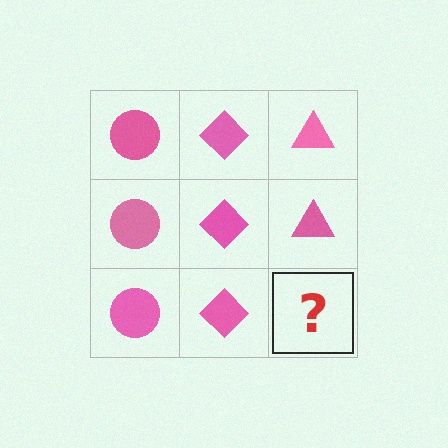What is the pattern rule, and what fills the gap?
The rule is that each column has a consistent shape. The gap should be filled with a pink triangle.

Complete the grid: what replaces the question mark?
The question mark should be replaced with a pink triangle.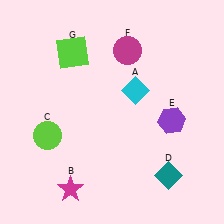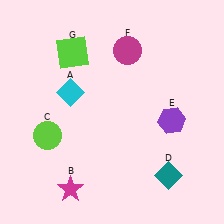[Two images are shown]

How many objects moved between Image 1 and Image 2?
1 object moved between the two images.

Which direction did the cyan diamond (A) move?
The cyan diamond (A) moved left.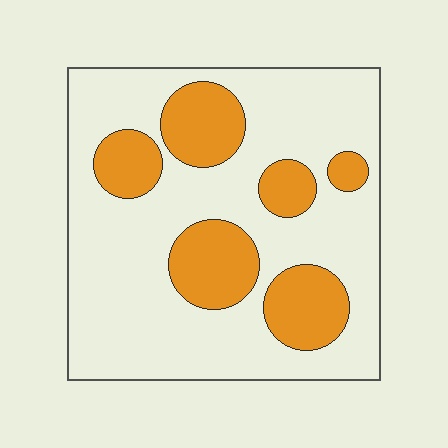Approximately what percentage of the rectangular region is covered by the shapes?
Approximately 25%.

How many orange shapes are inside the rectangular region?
6.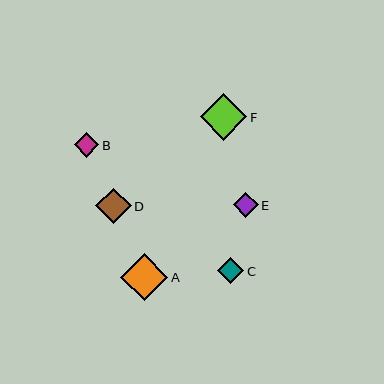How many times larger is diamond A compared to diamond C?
Diamond A is approximately 1.8 times the size of diamond C.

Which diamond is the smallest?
Diamond B is the smallest with a size of approximately 25 pixels.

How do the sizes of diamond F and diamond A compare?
Diamond F and diamond A are approximately the same size.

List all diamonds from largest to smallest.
From largest to smallest: F, A, D, C, E, B.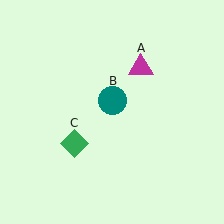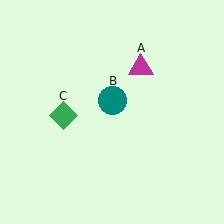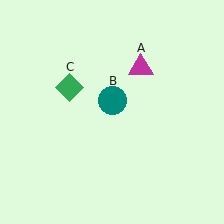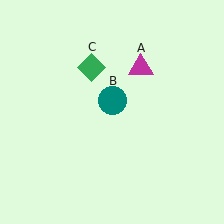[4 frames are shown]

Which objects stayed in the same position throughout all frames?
Magenta triangle (object A) and teal circle (object B) remained stationary.